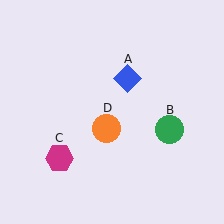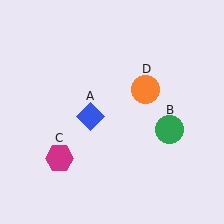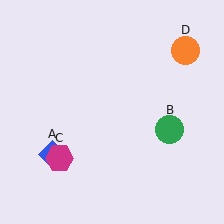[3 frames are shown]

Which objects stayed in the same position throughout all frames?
Green circle (object B) and magenta hexagon (object C) remained stationary.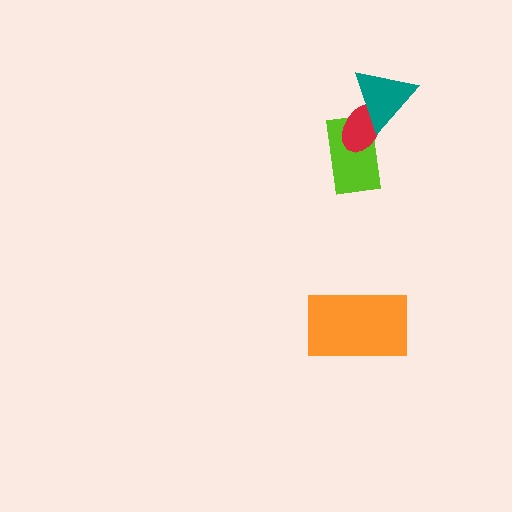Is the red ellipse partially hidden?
Yes, it is partially covered by another shape.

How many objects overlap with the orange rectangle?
0 objects overlap with the orange rectangle.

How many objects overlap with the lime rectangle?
2 objects overlap with the lime rectangle.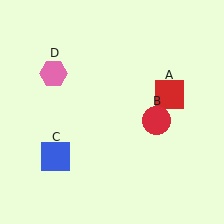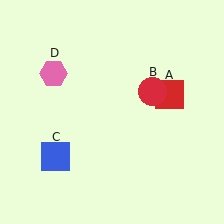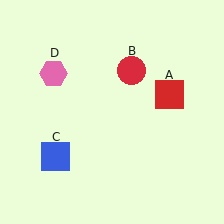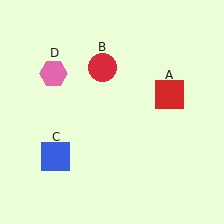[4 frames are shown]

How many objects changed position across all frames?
1 object changed position: red circle (object B).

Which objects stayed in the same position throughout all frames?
Red square (object A) and blue square (object C) and pink hexagon (object D) remained stationary.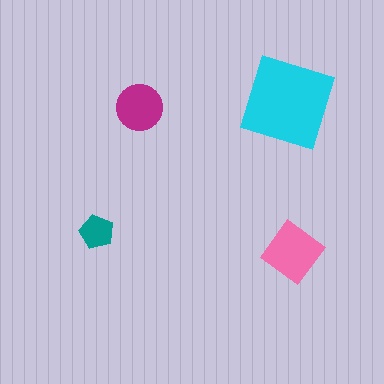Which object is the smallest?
The teal pentagon.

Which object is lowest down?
The pink diamond is bottommost.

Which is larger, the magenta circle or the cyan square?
The cyan square.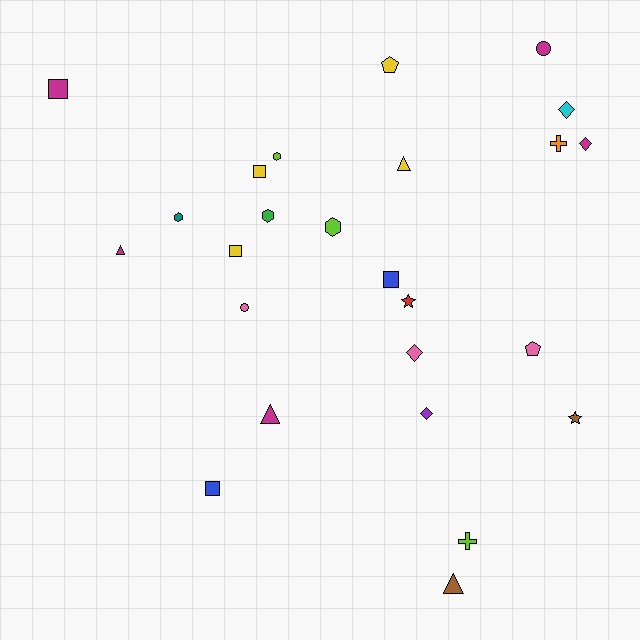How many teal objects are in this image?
There is 1 teal object.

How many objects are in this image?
There are 25 objects.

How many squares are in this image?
There are 5 squares.